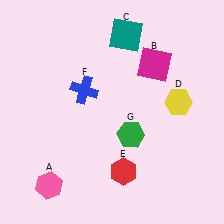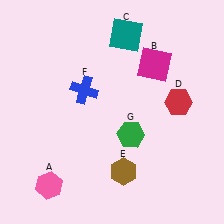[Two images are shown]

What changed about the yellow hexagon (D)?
In Image 1, D is yellow. In Image 2, it changed to red.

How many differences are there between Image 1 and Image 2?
There are 2 differences between the two images.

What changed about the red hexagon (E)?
In Image 1, E is red. In Image 2, it changed to brown.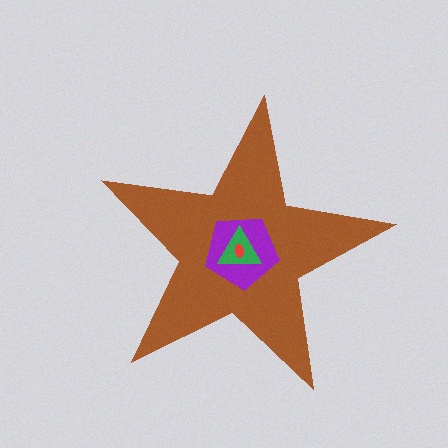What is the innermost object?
The red ellipse.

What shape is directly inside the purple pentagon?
The green triangle.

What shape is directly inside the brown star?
The purple pentagon.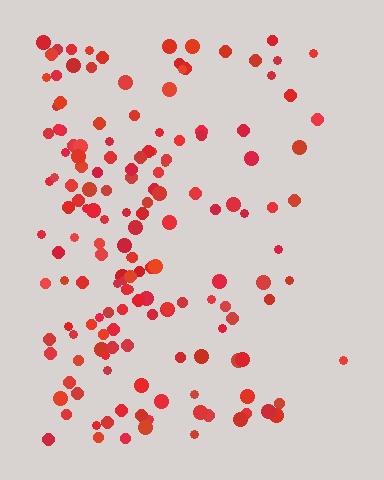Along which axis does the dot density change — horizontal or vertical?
Horizontal.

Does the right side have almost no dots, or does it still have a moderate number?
Still a moderate number, just noticeably fewer than the left.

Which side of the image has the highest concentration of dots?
The left.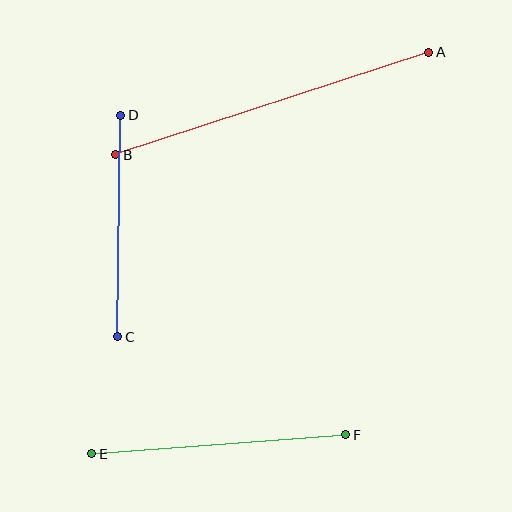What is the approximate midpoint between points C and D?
The midpoint is at approximately (119, 226) pixels.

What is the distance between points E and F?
The distance is approximately 255 pixels.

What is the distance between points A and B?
The distance is approximately 329 pixels.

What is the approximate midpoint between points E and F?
The midpoint is at approximately (219, 444) pixels.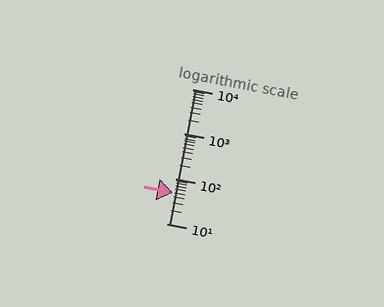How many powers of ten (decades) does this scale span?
The scale spans 3 decades, from 10 to 10000.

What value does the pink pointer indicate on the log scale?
The pointer indicates approximately 49.